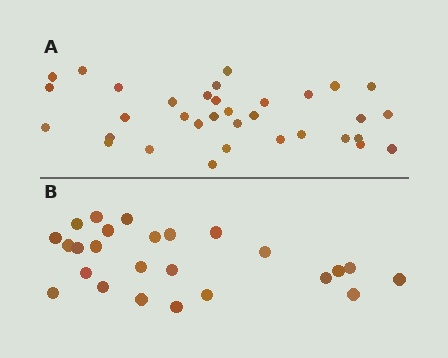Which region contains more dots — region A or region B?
Region A (the top region) has more dots.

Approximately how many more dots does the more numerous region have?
Region A has roughly 8 or so more dots than region B.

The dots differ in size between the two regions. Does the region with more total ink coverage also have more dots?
No. Region B has more total ink coverage because its dots are larger, but region A actually contains more individual dots. Total area can be misleading — the number of items is what matters here.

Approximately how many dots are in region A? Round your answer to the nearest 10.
About 30 dots. (The exact count is 34, which rounds to 30.)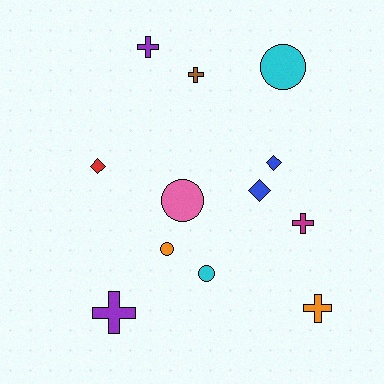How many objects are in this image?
There are 12 objects.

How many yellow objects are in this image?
There are no yellow objects.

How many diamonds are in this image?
There are 3 diamonds.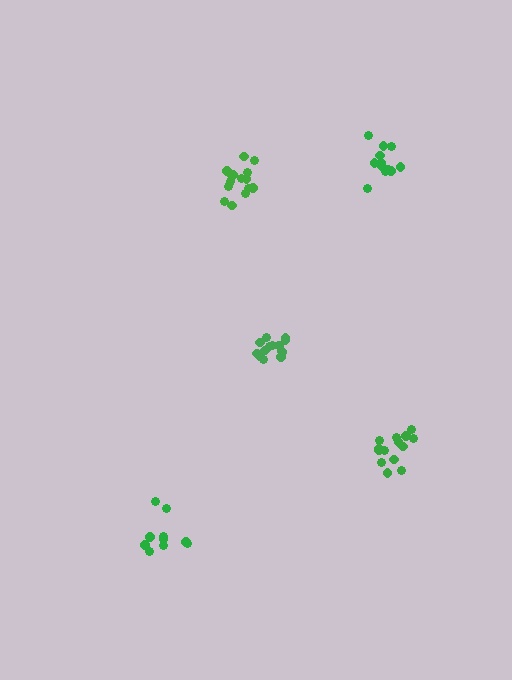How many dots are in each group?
Group 1: 14 dots, Group 2: 15 dots, Group 3: 12 dots, Group 4: 14 dots, Group 5: 10 dots (65 total).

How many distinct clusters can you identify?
There are 5 distinct clusters.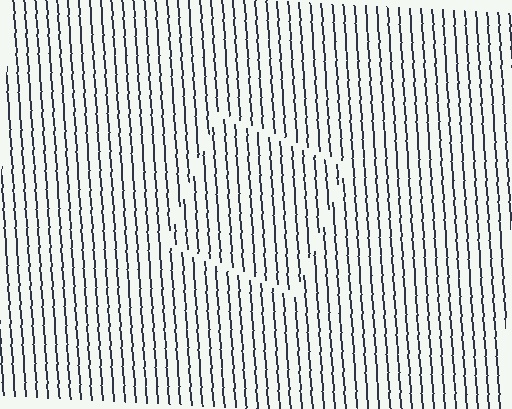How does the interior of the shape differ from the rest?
The interior of the shape contains the same grating, shifted by half a period — the contour is defined by the phase discontinuity where line-ends from the inner and outer gratings abut.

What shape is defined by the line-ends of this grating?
An illusory square. The interior of the shape contains the same grating, shifted by half a period — the contour is defined by the phase discontinuity where line-ends from the inner and outer gratings abut.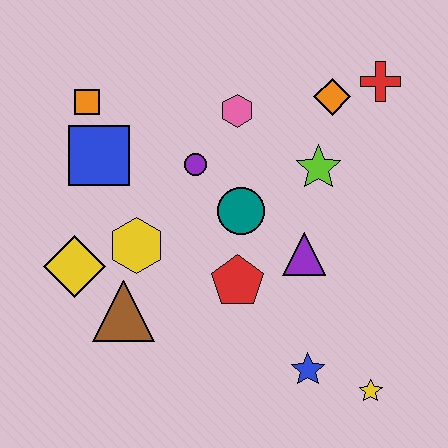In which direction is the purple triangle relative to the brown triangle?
The purple triangle is to the right of the brown triangle.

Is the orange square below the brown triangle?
No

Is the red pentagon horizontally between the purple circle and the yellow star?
Yes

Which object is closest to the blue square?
The orange square is closest to the blue square.